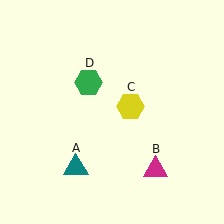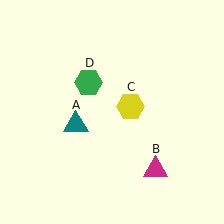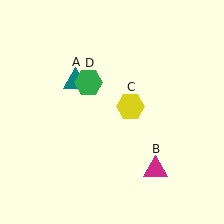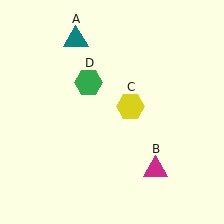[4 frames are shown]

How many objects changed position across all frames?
1 object changed position: teal triangle (object A).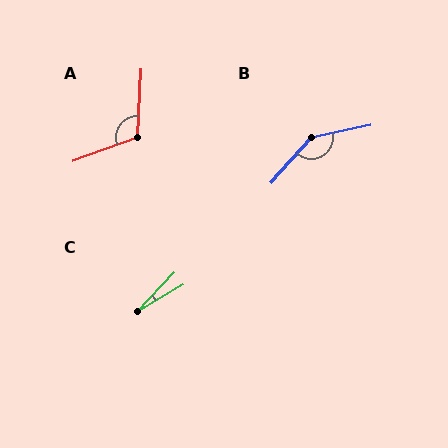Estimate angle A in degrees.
Approximately 113 degrees.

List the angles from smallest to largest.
C (16°), A (113°), B (143°).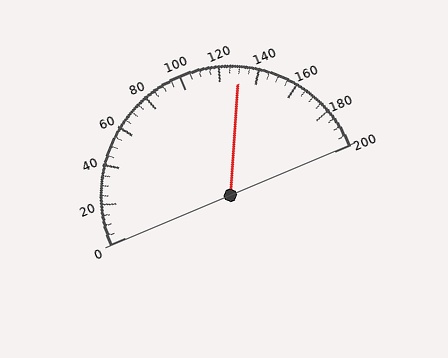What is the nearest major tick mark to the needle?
The nearest major tick mark is 120.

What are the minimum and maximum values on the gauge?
The gauge ranges from 0 to 200.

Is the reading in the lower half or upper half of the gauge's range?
The reading is in the upper half of the range (0 to 200).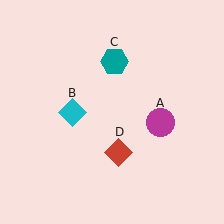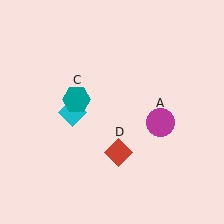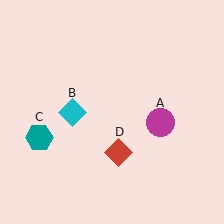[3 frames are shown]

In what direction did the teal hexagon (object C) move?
The teal hexagon (object C) moved down and to the left.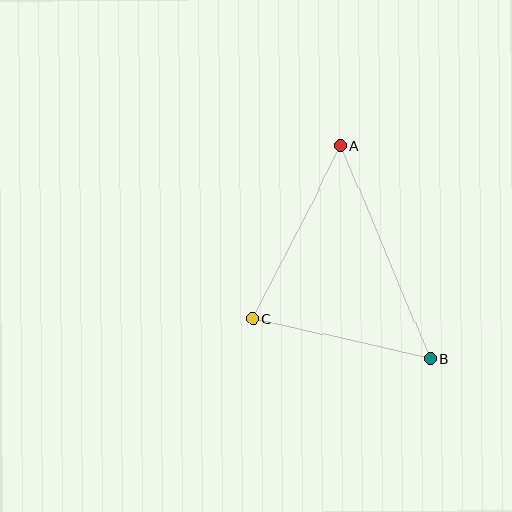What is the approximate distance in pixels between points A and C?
The distance between A and C is approximately 194 pixels.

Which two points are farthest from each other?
Points A and B are farthest from each other.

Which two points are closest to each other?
Points B and C are closest to each other.